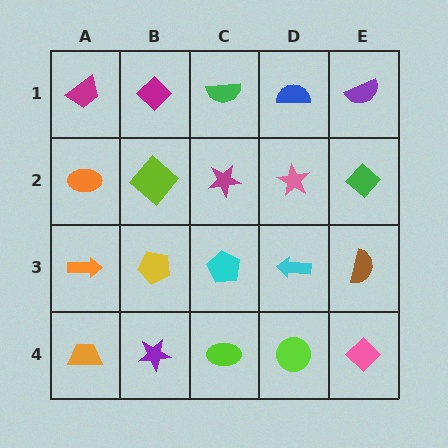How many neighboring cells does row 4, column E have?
2.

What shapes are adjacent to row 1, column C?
A magenta star (row 2, column C), a magenta diamond (row 1, column B), a blue semicircle (row 1, column D).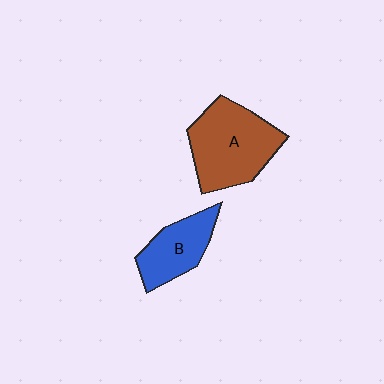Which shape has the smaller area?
Shape B (blue).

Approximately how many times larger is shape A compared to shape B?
Approximately 1.6 times.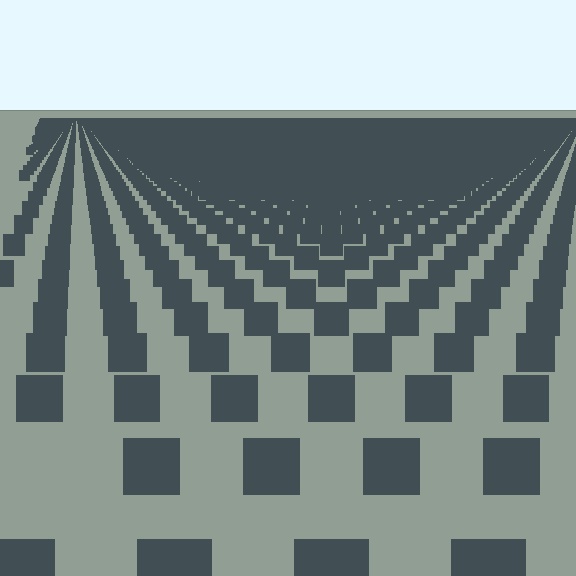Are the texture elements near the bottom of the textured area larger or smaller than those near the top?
Larger. Near the bottom, elements are closer to the viewer and appear at a bigger on-screen size.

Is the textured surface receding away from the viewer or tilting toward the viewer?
The surface is receding away from the viewer. Texture elements get smaller and denser toward the top.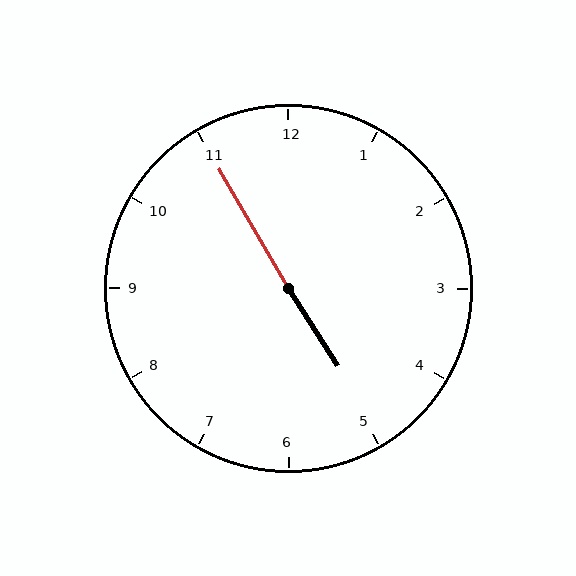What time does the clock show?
4:55.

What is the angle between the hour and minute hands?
Approximately 178 degrees.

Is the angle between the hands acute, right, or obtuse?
It is obtuse.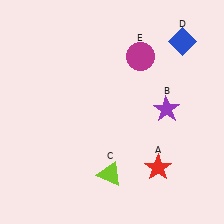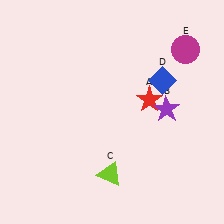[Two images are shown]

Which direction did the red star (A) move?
The red star (A) moved up.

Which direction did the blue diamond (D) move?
The blue diamond (D) moved down.